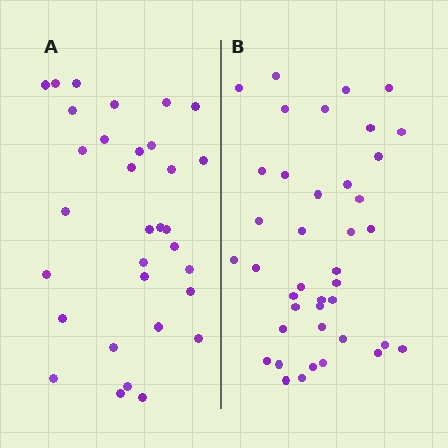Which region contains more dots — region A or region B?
Region B (the right region) has more dots.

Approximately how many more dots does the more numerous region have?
Region B has roughly 8 or so more dots than region A.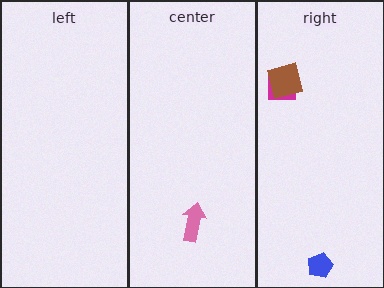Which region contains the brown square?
The right region.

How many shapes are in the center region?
1.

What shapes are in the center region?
The pink arrow.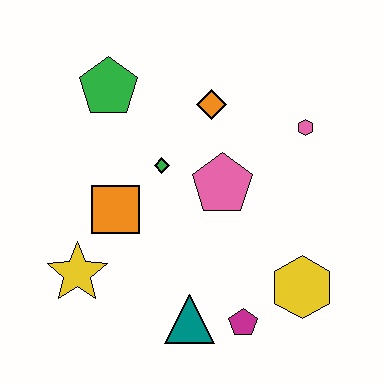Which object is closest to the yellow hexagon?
The magenta pentagon is closest to the yellow hexagon.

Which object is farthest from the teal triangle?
The green pentagon is farthest from the teal triangle.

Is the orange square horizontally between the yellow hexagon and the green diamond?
No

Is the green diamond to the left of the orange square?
No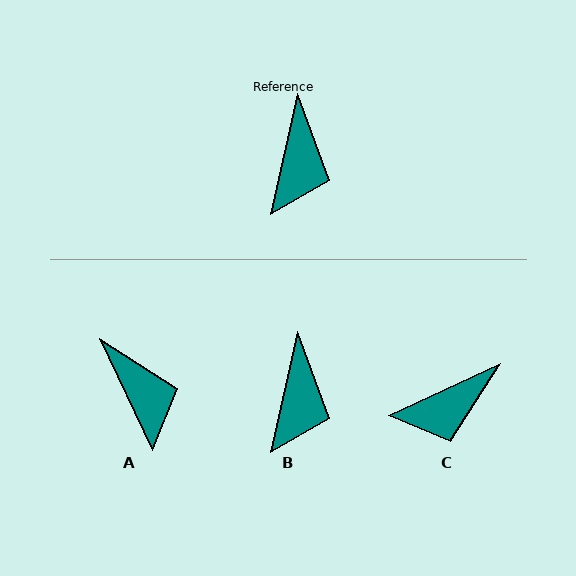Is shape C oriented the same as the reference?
No, it is off by about 53 degrees.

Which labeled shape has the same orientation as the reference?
B.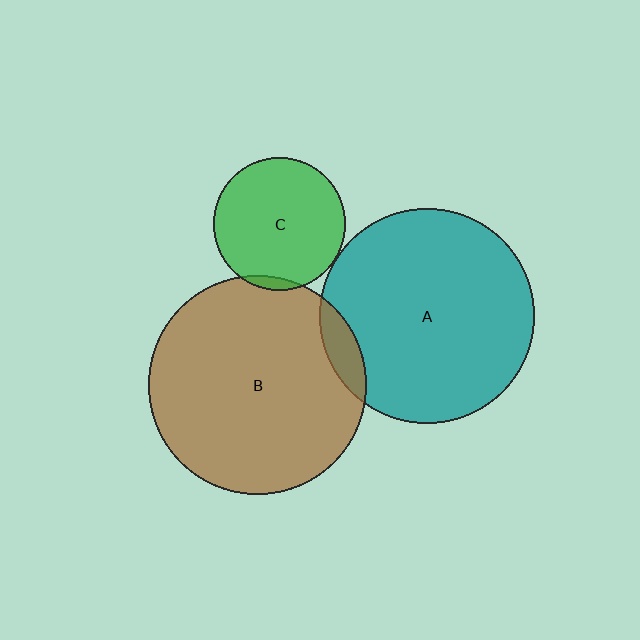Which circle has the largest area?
Circle B (brown).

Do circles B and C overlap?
Yes.